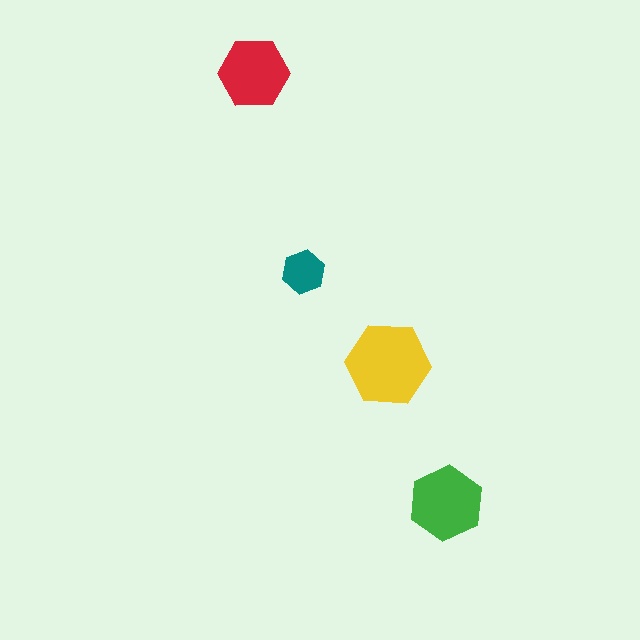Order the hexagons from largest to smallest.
the yellow one, the green one, the red one, the teal one.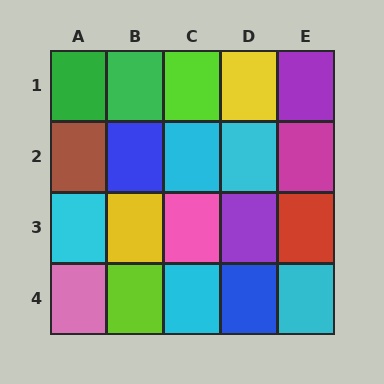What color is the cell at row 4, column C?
Cyan.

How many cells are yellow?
2 cells are yellow.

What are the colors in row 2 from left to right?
Brown, blue, cyan, cyan, magenta.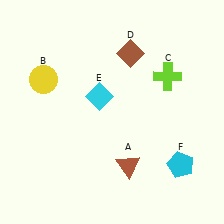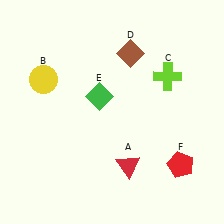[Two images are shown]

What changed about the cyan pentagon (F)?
In Image 1, F is cyan. In Image 2, it changed to red.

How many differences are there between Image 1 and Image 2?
There are 3 differences between the two images.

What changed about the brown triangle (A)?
In Image 1, A is brown. In Image 2, it changed to red.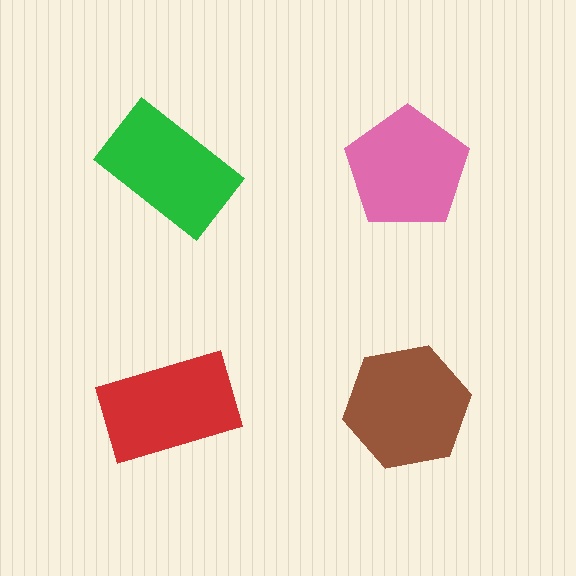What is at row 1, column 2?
A pink pentagon.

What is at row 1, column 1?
A green rectangle.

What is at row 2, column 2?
A brown hexagon.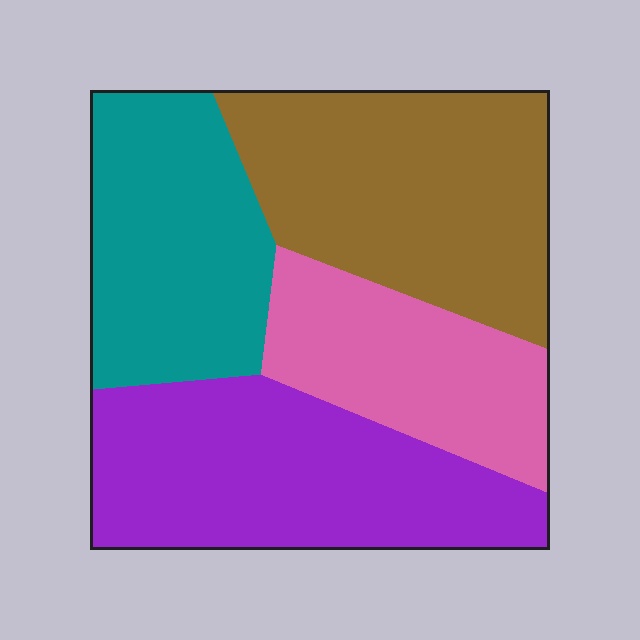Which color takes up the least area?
Pink, at roughly 20%.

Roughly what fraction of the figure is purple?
Purple takes up between a sixth and a third of the figure.